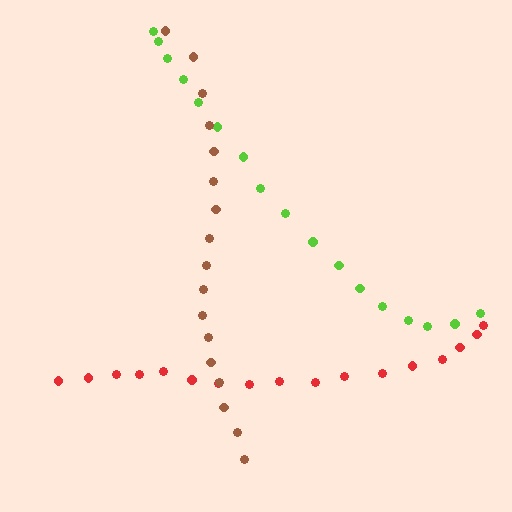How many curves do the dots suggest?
There are 3 distinct paths.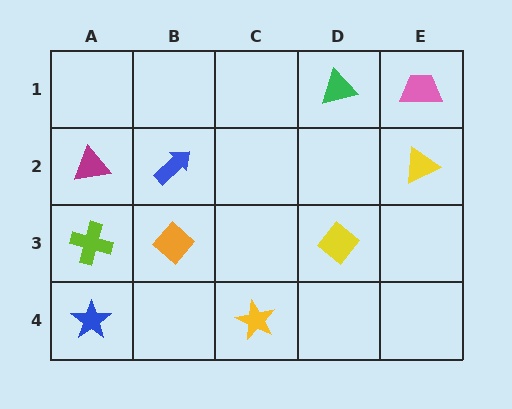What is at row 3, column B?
An orange diamond.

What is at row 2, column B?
A blue arrow.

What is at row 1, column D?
A green triangle.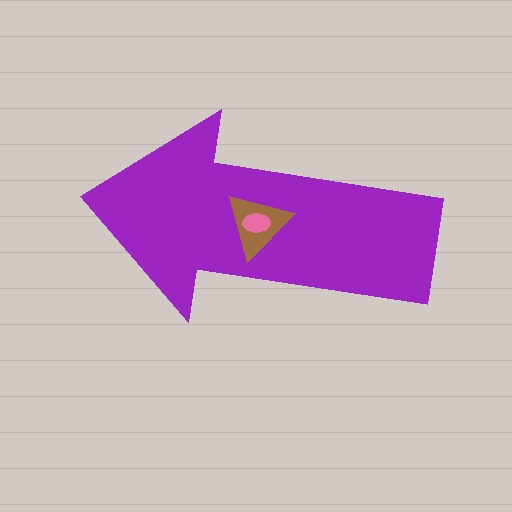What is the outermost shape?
The purple arrow.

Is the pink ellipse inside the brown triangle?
Yes.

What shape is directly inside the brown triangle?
The pink ellipse.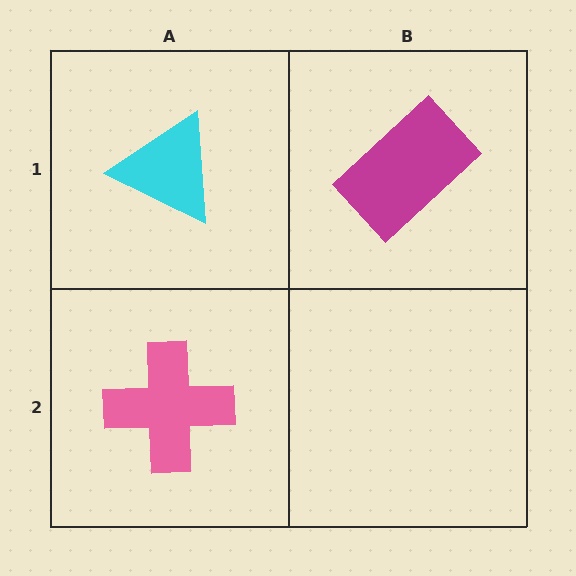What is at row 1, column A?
A cyan triangle.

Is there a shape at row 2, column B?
No, that cell is empty.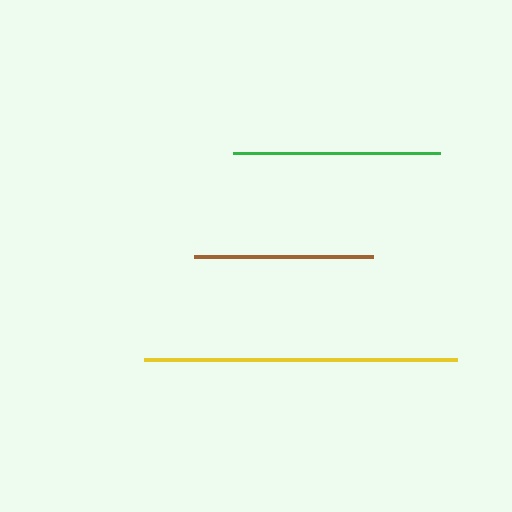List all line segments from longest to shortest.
From longest to shortest: yellow, green, brown.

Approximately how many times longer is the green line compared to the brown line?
The green line is approximately 1.2 times the length of the brown line.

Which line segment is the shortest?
The brown line is the shortest at approximately 179 pixels.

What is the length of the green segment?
The green segment is approximately 208 pixels long.